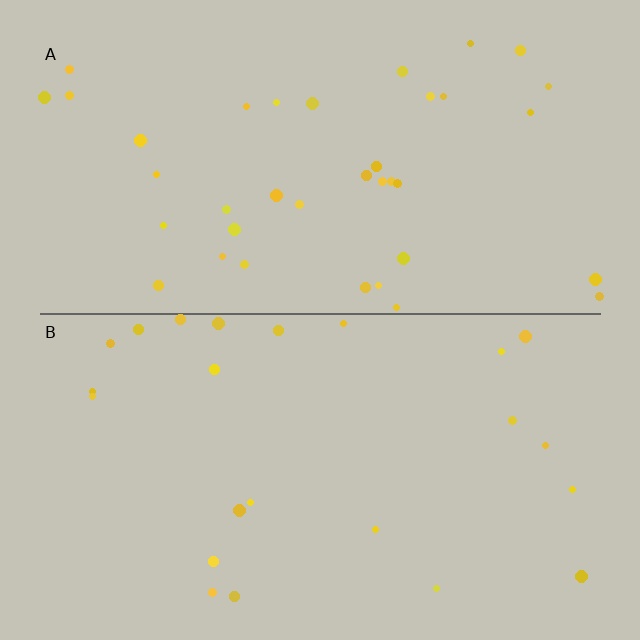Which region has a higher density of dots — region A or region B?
A (the top).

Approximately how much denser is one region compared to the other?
Approximately 1.6× — region A over region B.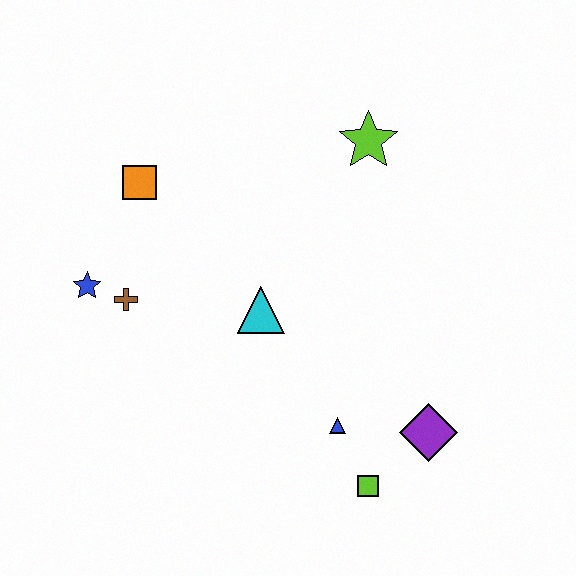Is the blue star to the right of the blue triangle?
No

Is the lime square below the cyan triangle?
Yes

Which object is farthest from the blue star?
The purple diamond is farthest from the blue star.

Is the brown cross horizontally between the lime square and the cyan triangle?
No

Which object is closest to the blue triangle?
The lime square is closest to the blue triangle.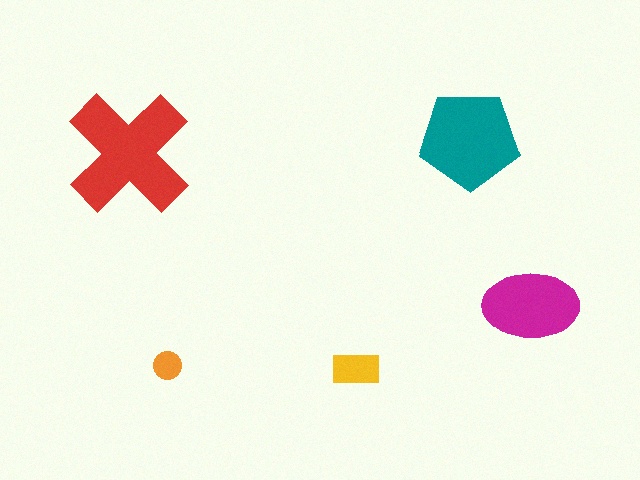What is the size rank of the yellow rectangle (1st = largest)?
4th.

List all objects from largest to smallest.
The red cross, the teal pentagon, the magenta ellipse, the yellow rectangle, the orange circle.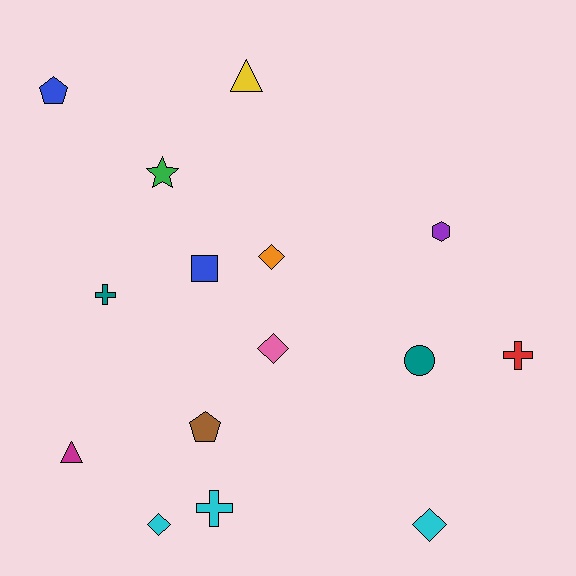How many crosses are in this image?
There are 3 crosses.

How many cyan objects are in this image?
There are 3 cyan objects.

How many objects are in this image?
There are 15 objects.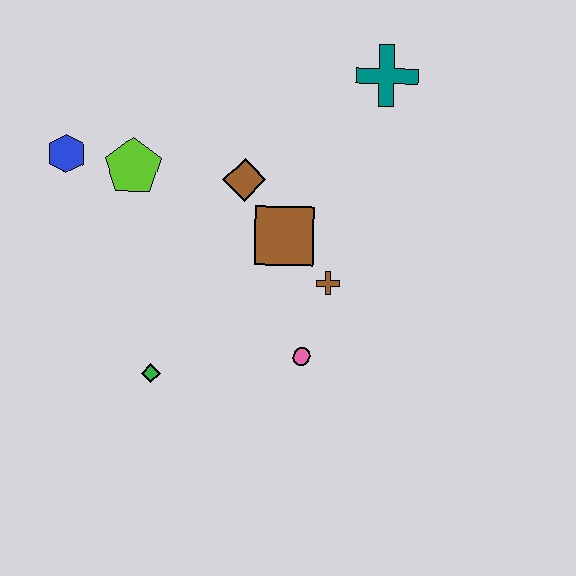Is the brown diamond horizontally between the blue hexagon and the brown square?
Yes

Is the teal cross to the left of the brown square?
No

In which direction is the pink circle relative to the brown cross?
The pink circle is below the brown cross.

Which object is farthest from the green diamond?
The teal cross is farthest from the green diamond.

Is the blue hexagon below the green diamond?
No